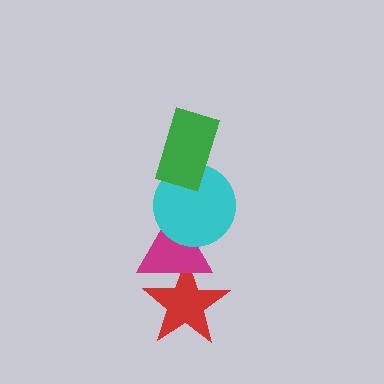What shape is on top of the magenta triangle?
The cyan circle is on top of the magenta triangle.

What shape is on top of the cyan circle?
The green rectangle is on top of the cyan circle.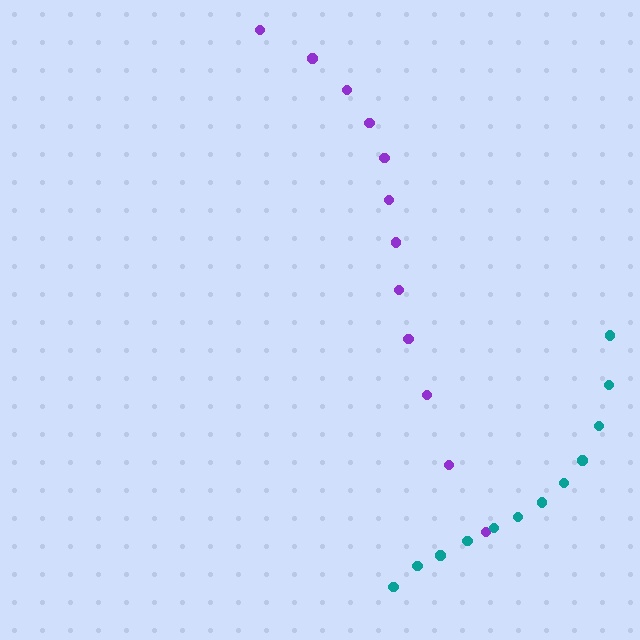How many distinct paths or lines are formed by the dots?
There are 2 distinct paths.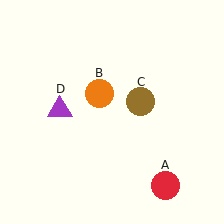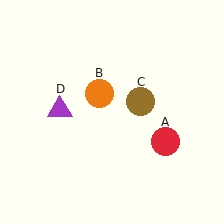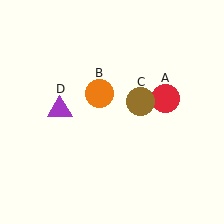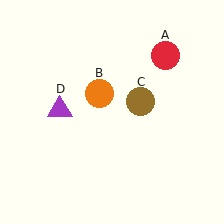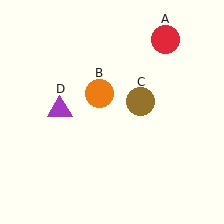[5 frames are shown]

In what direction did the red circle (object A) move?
The red circle (object A) moved up.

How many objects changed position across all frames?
1 object changed position: red circle (object A).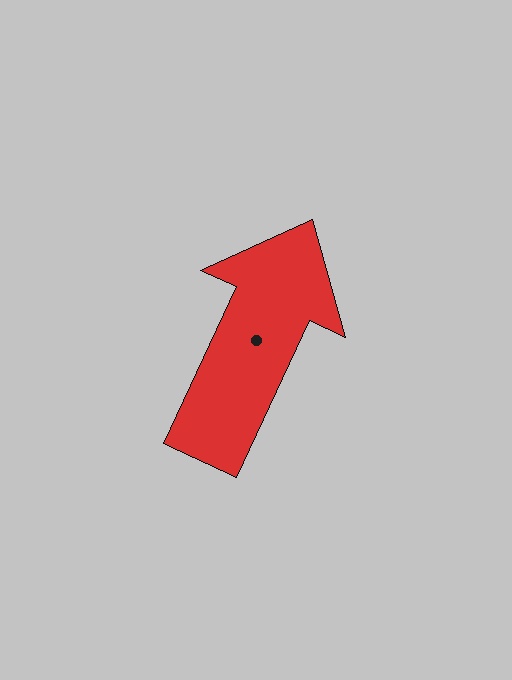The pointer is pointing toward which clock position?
Roughly 1 o'clock.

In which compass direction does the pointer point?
Northeast.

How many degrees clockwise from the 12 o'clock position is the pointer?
Approximately 25 degrees.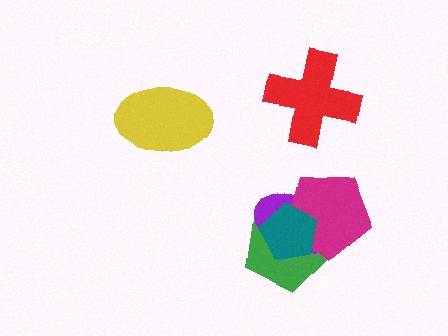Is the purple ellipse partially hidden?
Yes, it is partially covered by another shape.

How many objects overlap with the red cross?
0 objects overlap with the red cross.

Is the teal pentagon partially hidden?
No, no other shape covers it.